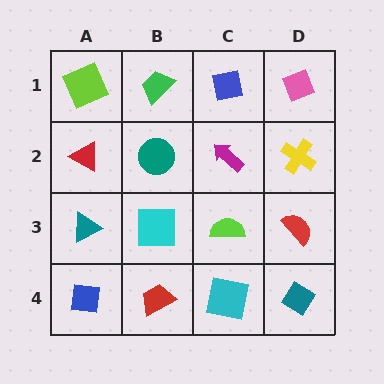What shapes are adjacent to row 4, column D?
A red semicircle (row 3, column D), a cyan square (row 4, column C).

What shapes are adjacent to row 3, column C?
A magenta arrow (row 2, column C), a cyan square (row 4, column C), a cyan square (row 3, column B), a red semicircle (row 3, column D).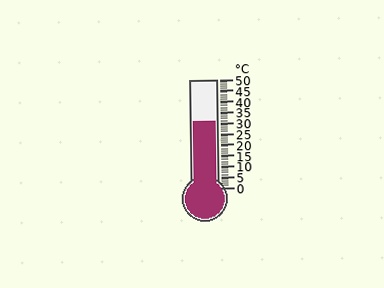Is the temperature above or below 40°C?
The temperature is below 40°C.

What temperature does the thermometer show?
The thermometer shows approximately 31°C.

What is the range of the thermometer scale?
The thermometer scale ranges from 0°C to 50°C.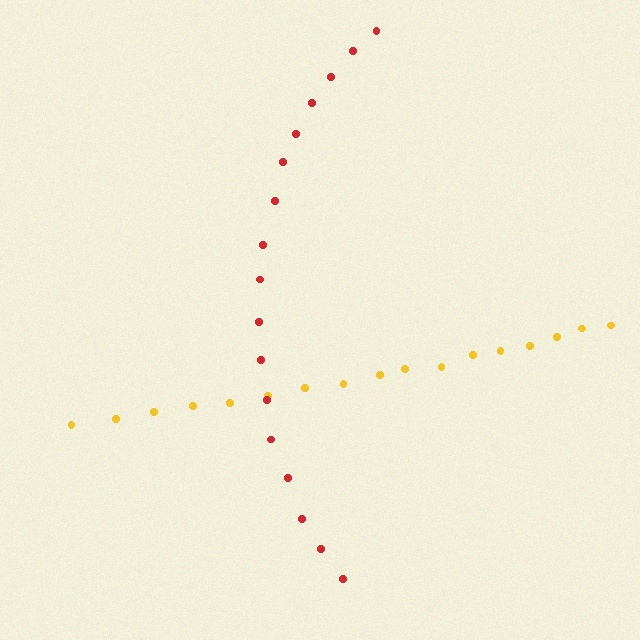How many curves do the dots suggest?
There are 2 distinct paths.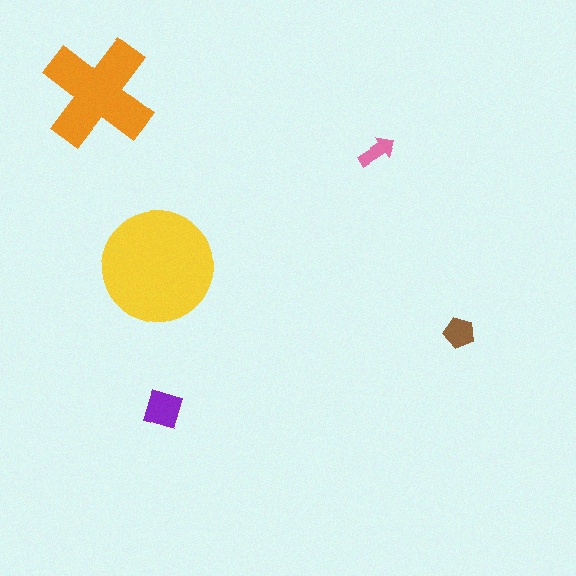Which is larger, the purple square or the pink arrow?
The purple square.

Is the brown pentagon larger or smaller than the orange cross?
Smaller.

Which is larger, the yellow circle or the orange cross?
The yellow circle.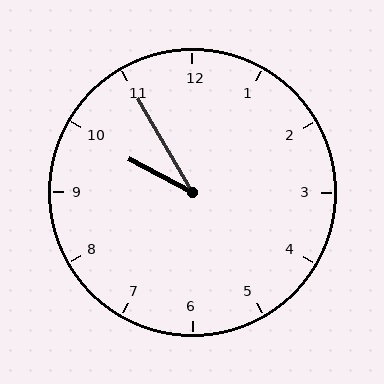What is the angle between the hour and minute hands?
Approximately 32 degrees.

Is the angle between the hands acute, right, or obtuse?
It is acute.